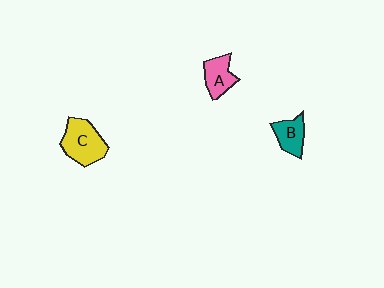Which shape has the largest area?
Shape C (yellow).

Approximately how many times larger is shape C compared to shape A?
Approximately 1.5 times.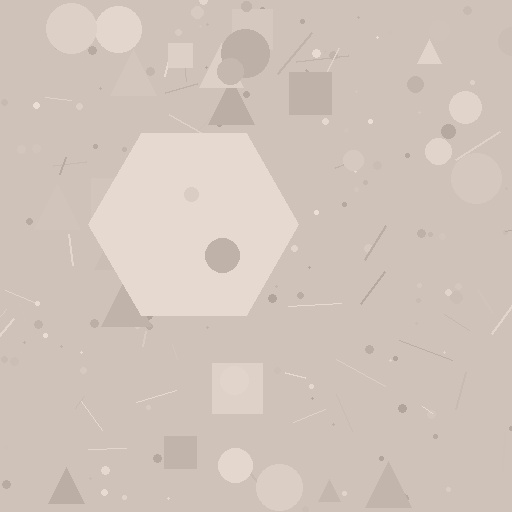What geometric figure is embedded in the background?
A hexagon is embedded in the background.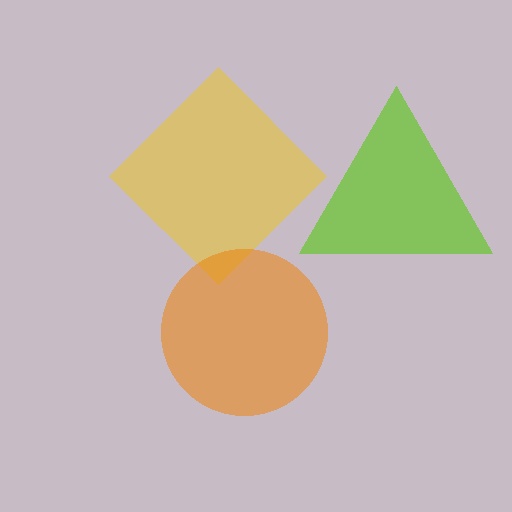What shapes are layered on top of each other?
The layered shapes are: a lime triangle, a yellow diamond, an orange circle.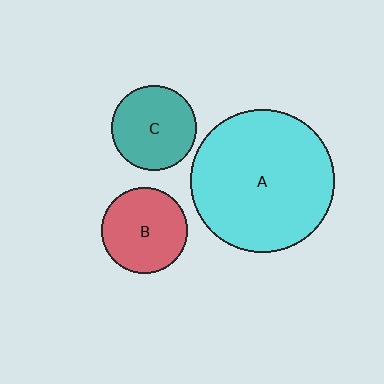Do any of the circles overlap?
No, none of the circles overlap.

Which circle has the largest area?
Circle A (cyan).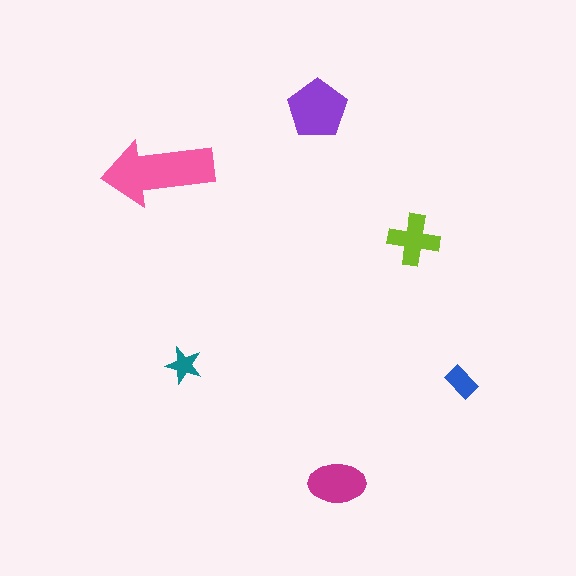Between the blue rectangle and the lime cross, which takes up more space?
The lime cross.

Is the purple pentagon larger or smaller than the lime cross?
Larger.